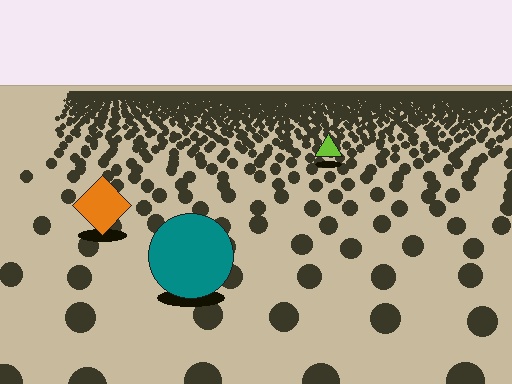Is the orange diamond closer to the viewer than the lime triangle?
Yes. The orange diamond is closer — you can tell from the texture gradient: the ground texture is coarser near it.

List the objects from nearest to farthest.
From nearest to farthest: the teal circle, the orange diamond, the lime triangle.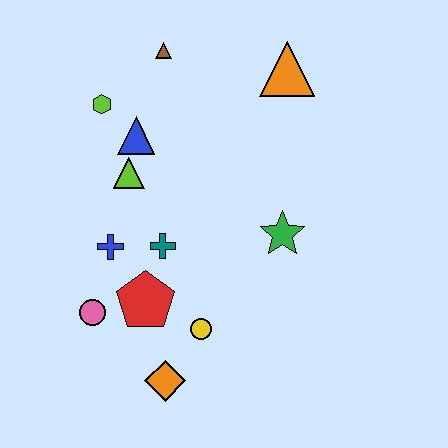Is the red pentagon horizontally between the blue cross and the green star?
Yes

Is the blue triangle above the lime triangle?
Yes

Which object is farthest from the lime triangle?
The orange diamond is farthest from the lime triangle.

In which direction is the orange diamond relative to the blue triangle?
The orange diamond is below the blue triangle.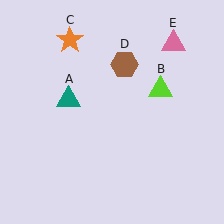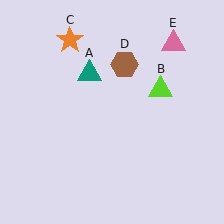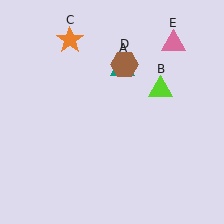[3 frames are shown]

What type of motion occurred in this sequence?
The teal triangle (object A) rotated clockwise around the center of the scene.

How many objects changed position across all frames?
1 object changed position: teal triangle (object A).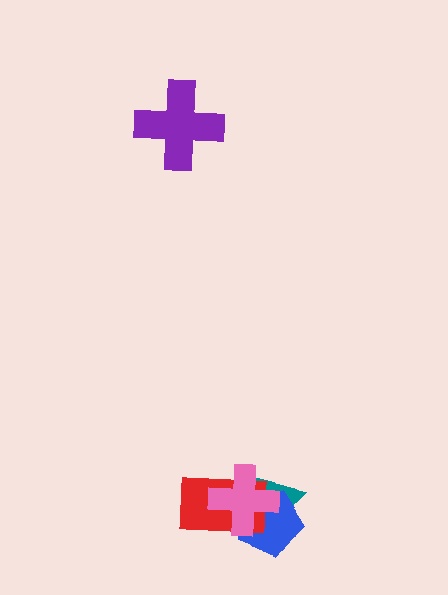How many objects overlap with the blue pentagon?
3 objects overlap with the blue pentagon.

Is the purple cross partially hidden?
No, no other shape covers it.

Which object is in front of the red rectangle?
The pink cross is in front of the red rectangle.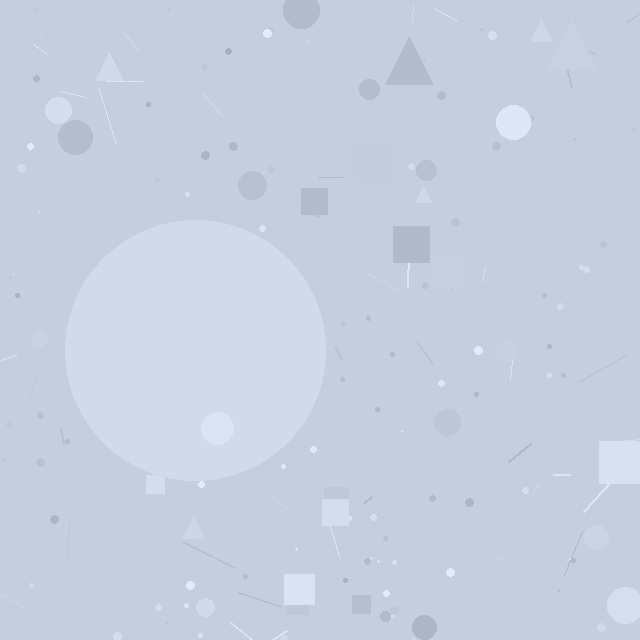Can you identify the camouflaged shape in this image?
The camouflaged shape is a circle.